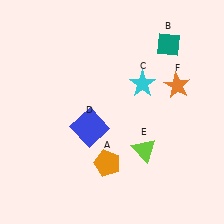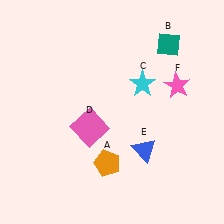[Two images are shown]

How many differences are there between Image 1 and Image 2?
There are 3 differences between the two images.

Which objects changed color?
D changed from blue to pink. E changed from lime to blue. F changed from orange to pink.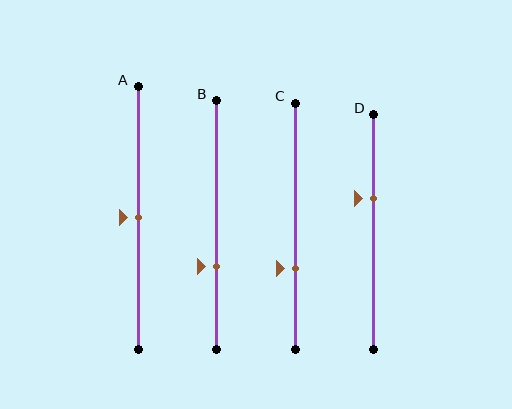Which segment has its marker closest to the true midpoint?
Segment A has its marker closest to the true midpoint.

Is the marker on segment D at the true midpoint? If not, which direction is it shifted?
No, the marker on segment D is shifted upward by about 14% of the segment length.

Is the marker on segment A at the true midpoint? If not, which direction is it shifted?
Yes, the marker on segment A is at the true midpoint.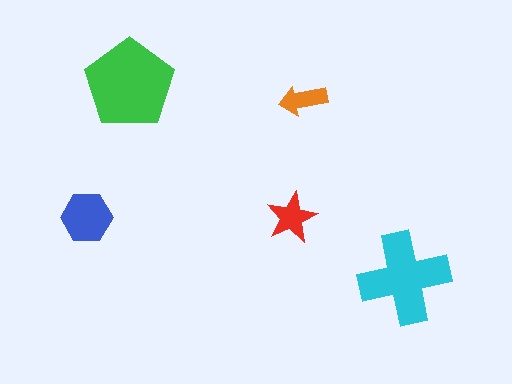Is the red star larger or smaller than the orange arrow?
Larger.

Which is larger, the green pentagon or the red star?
The green pentagon.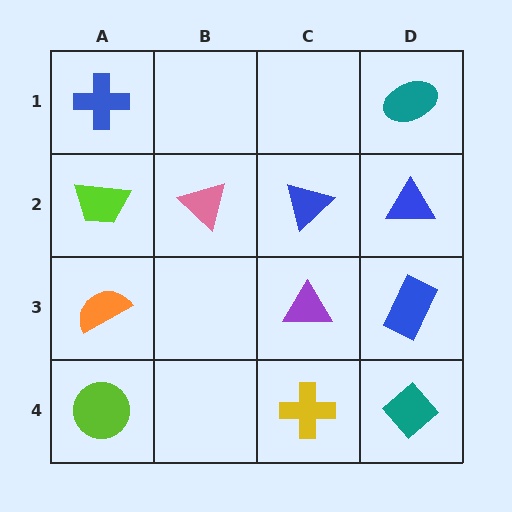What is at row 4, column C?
A yellow cross.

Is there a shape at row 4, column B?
No, that cell is empty.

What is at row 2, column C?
A blue triangle.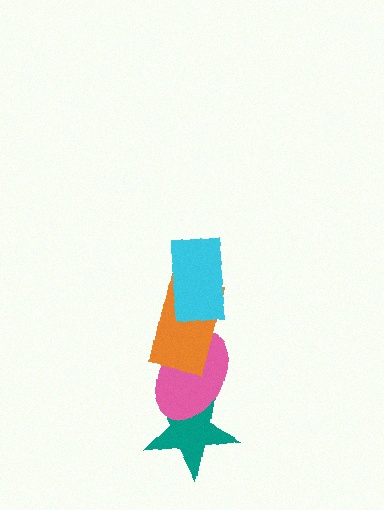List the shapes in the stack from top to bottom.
From top to bottom: the cyan rectangle, the orange rectangle, the pink ellipse, the teal star.